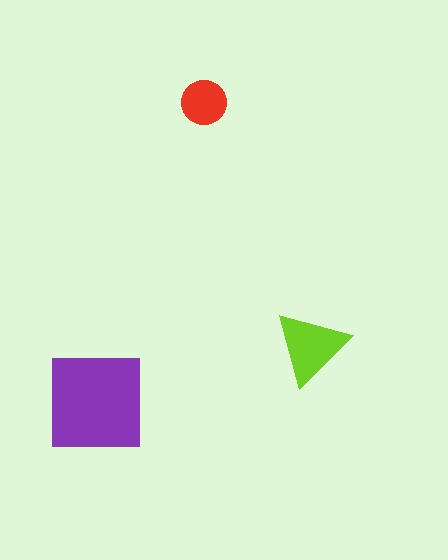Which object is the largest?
The purple square.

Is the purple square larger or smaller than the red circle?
Larger.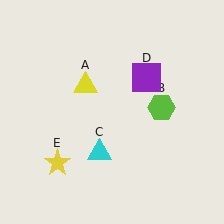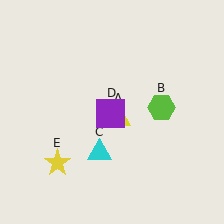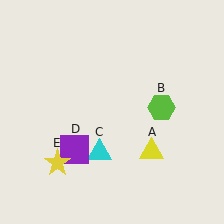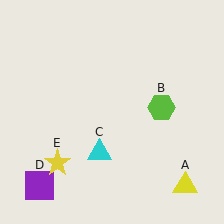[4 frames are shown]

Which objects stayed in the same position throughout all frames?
Lime hexagon (object B) and cyan triangle (object C) and yellow star (object E) remained stationary.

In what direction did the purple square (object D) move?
The purple square (object D) moved down and to the left.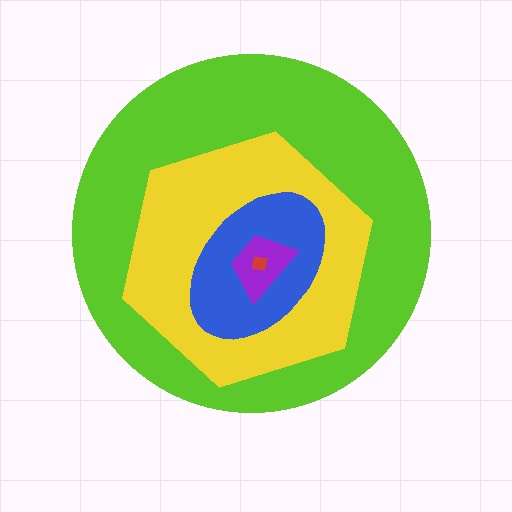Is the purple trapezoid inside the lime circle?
Yes.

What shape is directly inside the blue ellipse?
The purple trapezoid.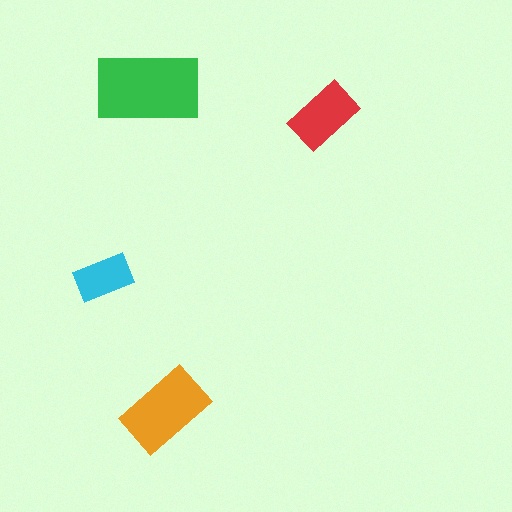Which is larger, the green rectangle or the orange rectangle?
The green one.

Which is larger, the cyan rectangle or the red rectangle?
The red one.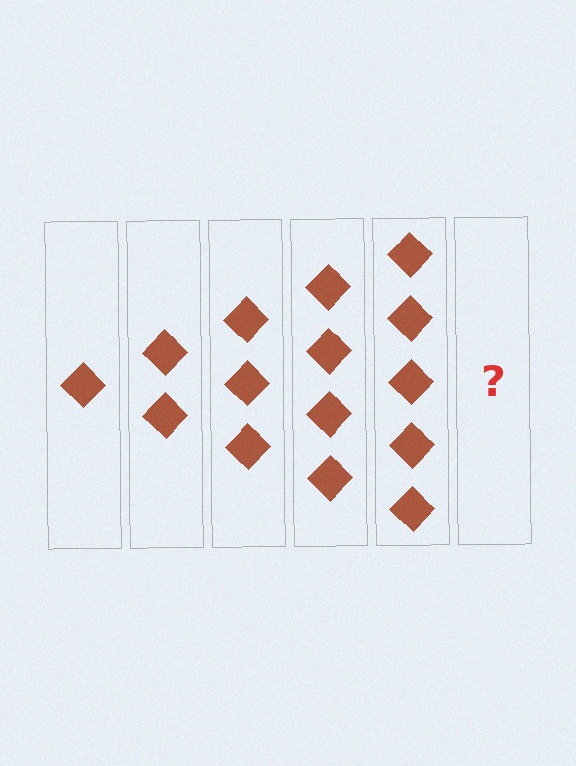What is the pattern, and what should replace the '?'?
The pattern is that each step adds one more diamond. The '?' should be 6 diamonds.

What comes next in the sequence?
The next element should be 6 diamonds.